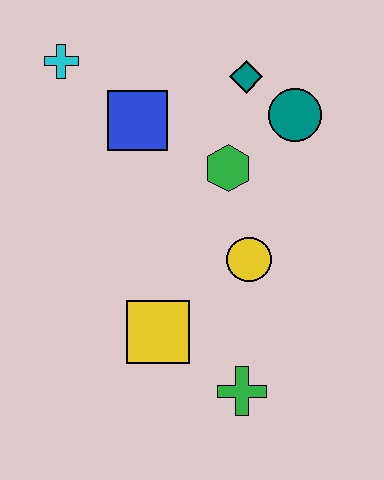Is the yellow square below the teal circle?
Yes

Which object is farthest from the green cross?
The cyan cross is farthest from the green cross.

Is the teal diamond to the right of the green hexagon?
Yes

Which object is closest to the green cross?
The yellow square is closest to the green cross.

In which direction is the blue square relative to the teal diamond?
The blue square is to the left of the teal diamond.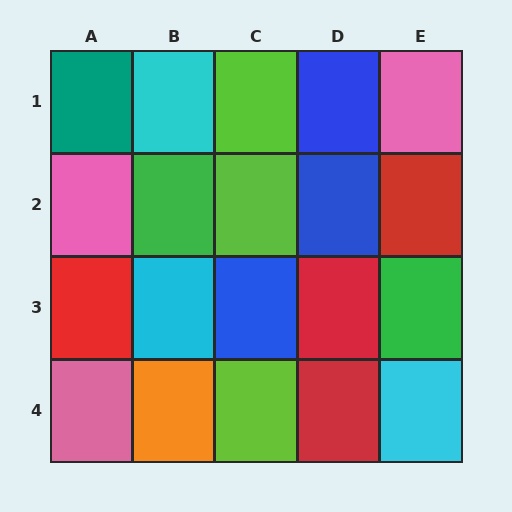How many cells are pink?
3 cells are pink.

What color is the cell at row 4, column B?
Orange.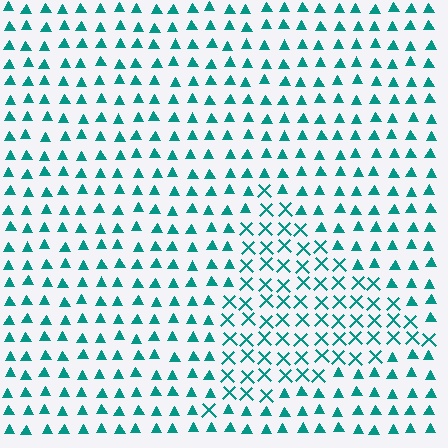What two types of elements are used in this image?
The image uses X marks inside the triangle region and triangles outside it.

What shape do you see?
I see a triangle.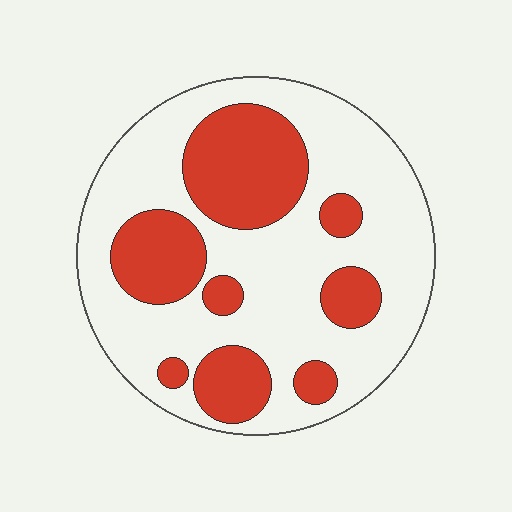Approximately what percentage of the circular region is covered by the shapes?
Approximately 35%.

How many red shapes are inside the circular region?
8.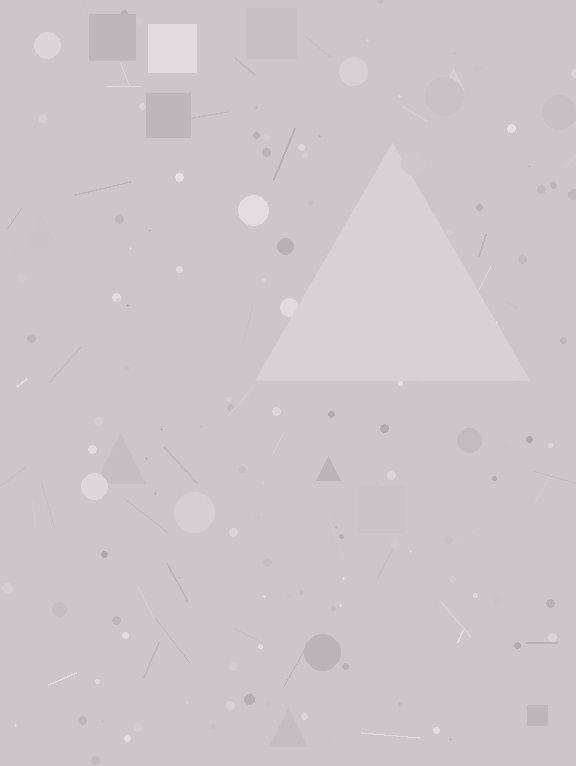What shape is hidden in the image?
A triangle is hidden in the image.